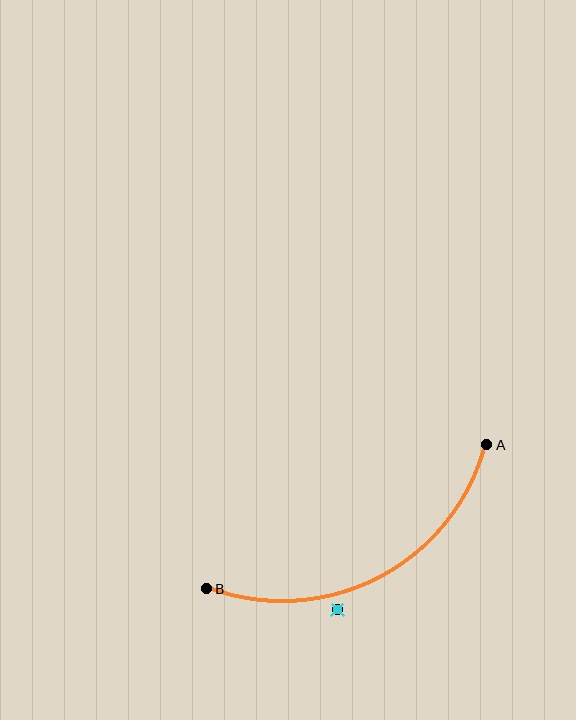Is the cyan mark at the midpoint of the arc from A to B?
No — the cyan mark does not lie on the arc at all. It sits slightly outside the curve.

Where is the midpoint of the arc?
The arc midpoint is the point on the curve farthest from the straight line joining A and B. It sits below that line.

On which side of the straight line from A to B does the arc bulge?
The arc bulges below the straight line connecting A and B.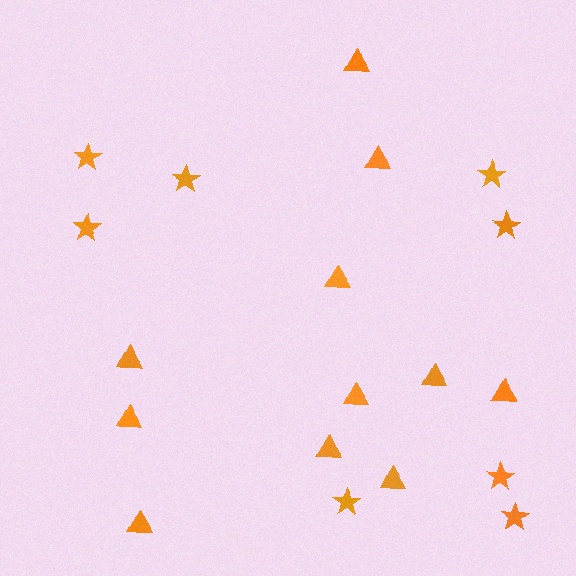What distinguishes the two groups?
There are 2 groups: one group of triangles (11) and one group of stars (8).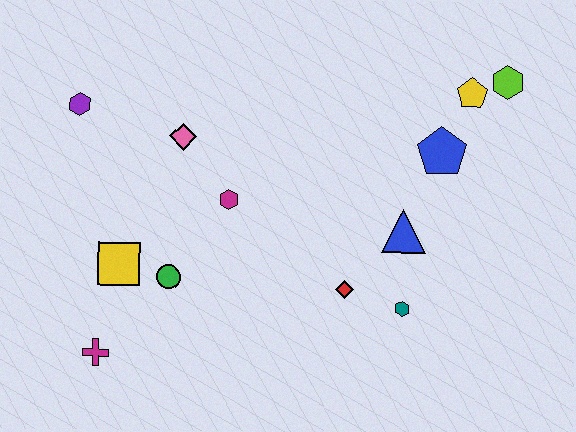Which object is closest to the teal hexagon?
The red diamond is closest to the teal hexagon.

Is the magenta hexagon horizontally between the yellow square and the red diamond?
Yes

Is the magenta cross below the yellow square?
Yes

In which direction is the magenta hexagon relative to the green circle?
The magenta hexagon is above the green circle.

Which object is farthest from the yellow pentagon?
The magenta cross is farthest from the yellow pentagon.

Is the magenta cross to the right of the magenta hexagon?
No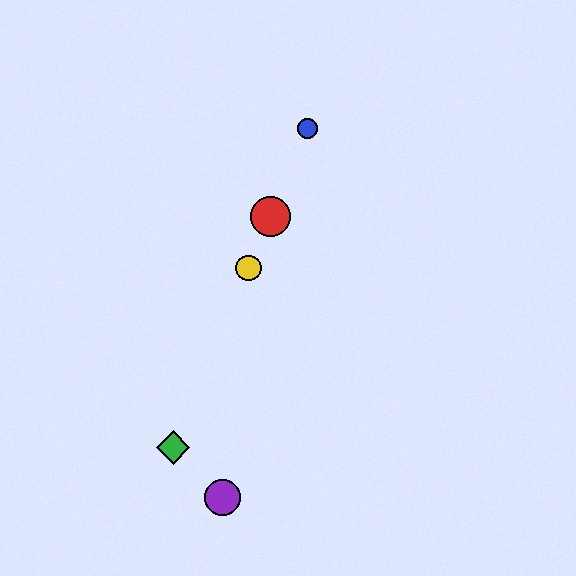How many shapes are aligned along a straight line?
4 shapes (the red circle, the blue circle, the green diamond, the yellow circle) are aligned along a straight line.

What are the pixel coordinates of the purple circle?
The purple circle is at (222, 498).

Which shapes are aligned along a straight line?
The red circle, the blue circle, the green diamond, the yellow circle are aligned along a straight line.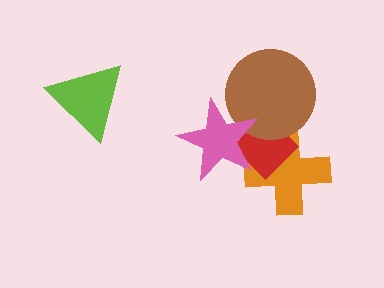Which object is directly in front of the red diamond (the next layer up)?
The brown circle is directly in front of the red diamond.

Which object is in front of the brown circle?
The pink star is in front of the brown circle.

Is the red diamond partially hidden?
Yes, it is partially covered by another shape.